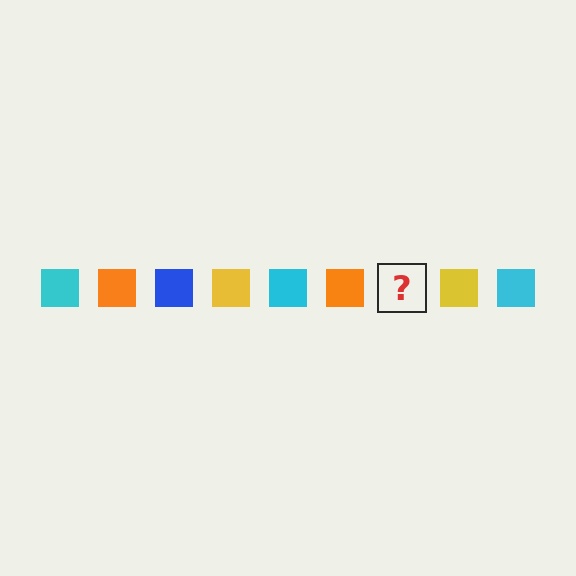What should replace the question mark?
The question mark should be replaced with a blue square.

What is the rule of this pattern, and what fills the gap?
The rule is that the pattern cycles through cyan, orange, blue, yellow squares. The gap should be filled with a blue square.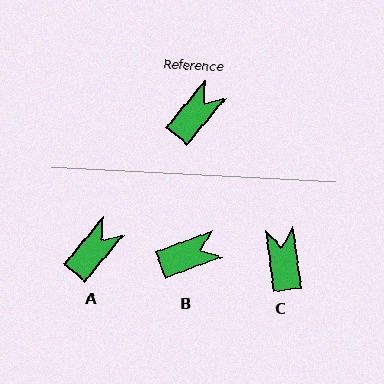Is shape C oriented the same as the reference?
No, it is off by about 48 degrees.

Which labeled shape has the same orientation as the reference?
A.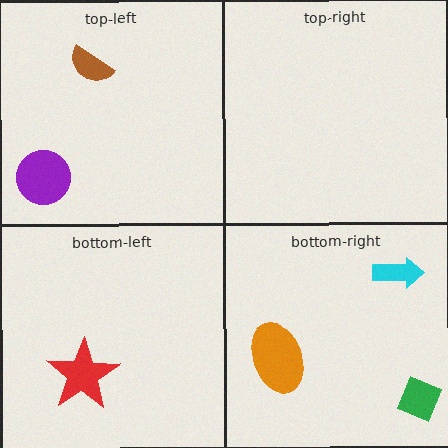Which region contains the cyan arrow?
The bottom-right region.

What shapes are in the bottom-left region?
The red star.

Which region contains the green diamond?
The bottom-right region.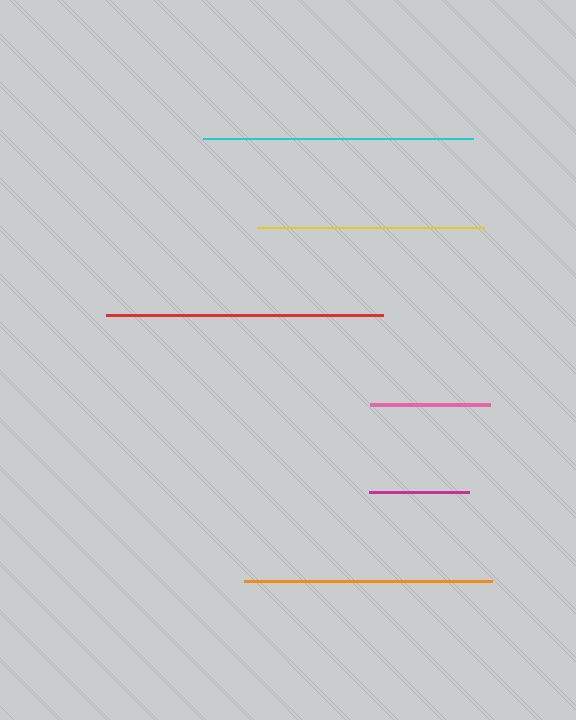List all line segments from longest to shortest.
From longest to shortest: red, cyan, orange, yellow, pink, magenta.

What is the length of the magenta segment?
The magenta segment is approximately 99 pixels long.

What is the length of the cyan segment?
The cyan segment is approximately 270 pixels long.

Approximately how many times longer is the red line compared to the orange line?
The red line is approximately 1.1 times the length of the orange line.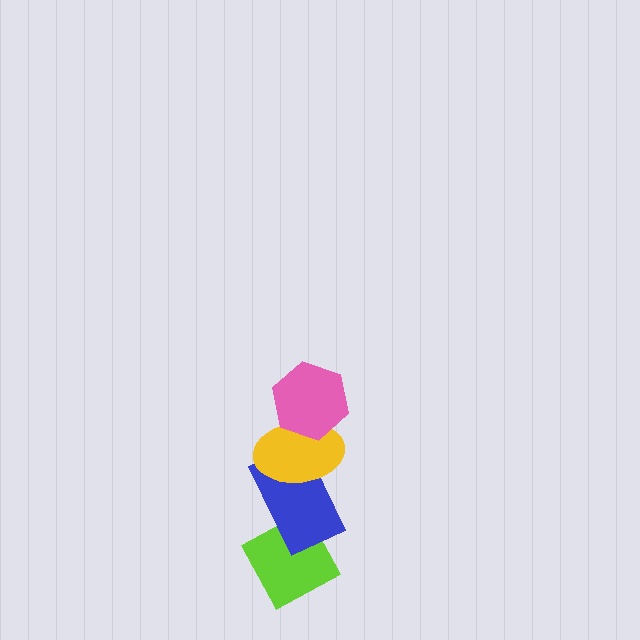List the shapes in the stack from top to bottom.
From top to bottom: the pink hexagon, the yellow ellipse, the blue rectangle, the lime diamond.